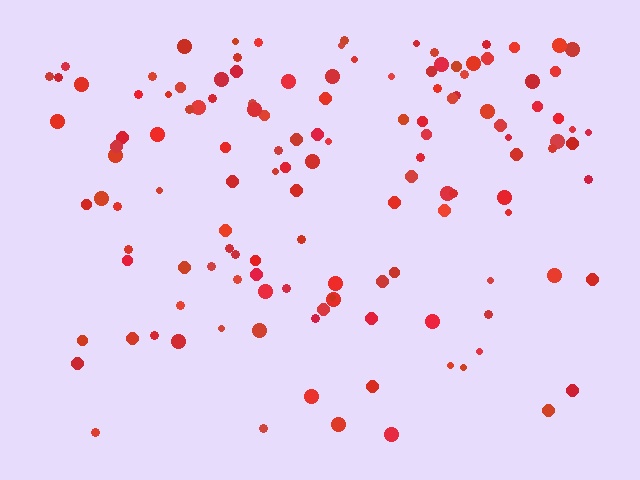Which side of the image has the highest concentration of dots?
The top.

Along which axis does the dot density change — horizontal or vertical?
Vertical.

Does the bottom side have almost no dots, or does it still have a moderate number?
Still a moderate number, just noticeably fewer than the top.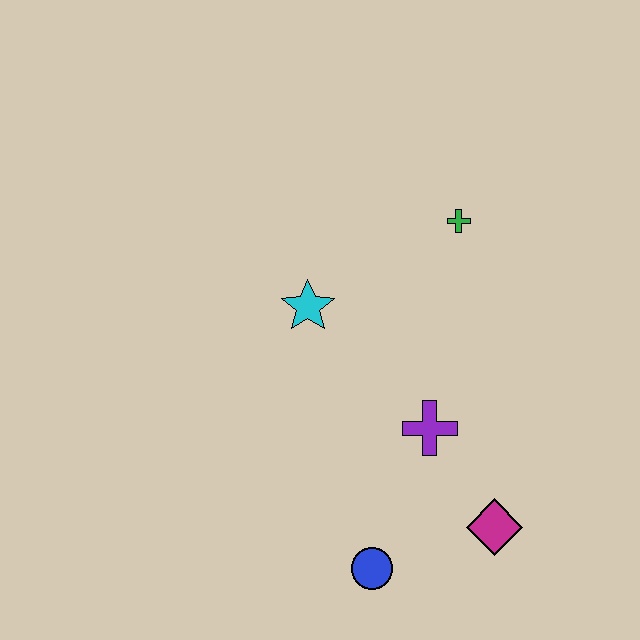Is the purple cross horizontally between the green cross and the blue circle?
Yes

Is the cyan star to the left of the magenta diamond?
Yes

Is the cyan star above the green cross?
No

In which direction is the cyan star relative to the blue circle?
The cyan star is above the blue circle.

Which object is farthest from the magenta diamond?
The green cross is farthest from the magenta diamond.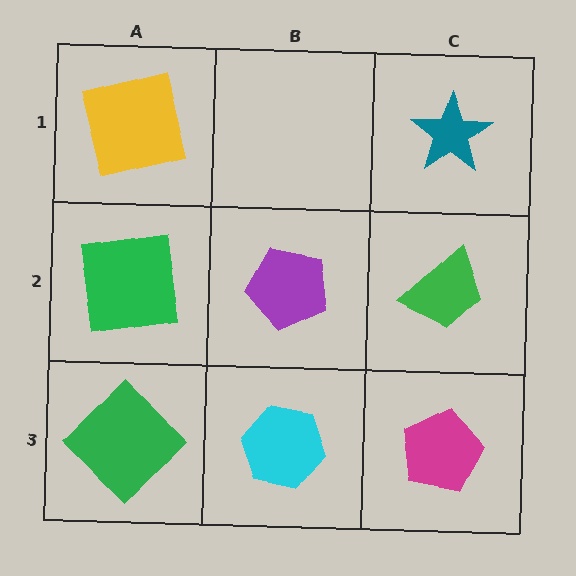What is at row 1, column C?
A teal star.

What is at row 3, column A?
A green diamond.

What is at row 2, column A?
A green square.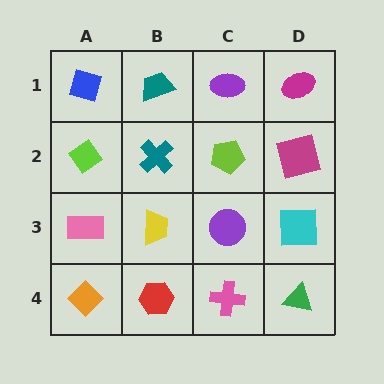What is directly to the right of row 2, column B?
A lime pentagon.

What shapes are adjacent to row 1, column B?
A teal cross (row 2, column B), a blue diamond (row 1, column A), a purple ellipse (row 1, column C).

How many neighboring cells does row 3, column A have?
3.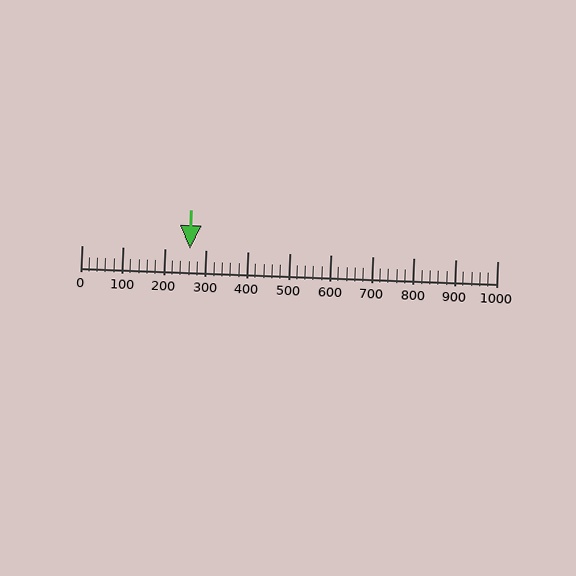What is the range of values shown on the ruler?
The ruler shows values from 0 to 1000.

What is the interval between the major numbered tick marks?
The major tick marks are spaced 100 units apart.